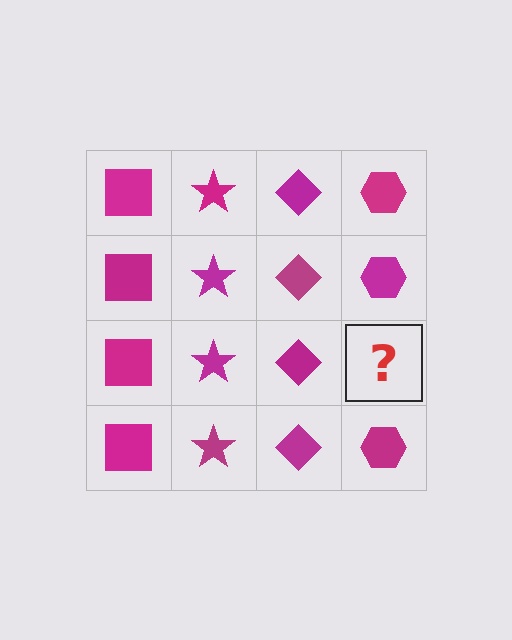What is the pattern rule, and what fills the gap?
The rule is that each column has a consistent shape. The gap should be filled with a magenta hexagon.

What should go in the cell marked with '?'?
The missing cell should contain a magenta hexagon.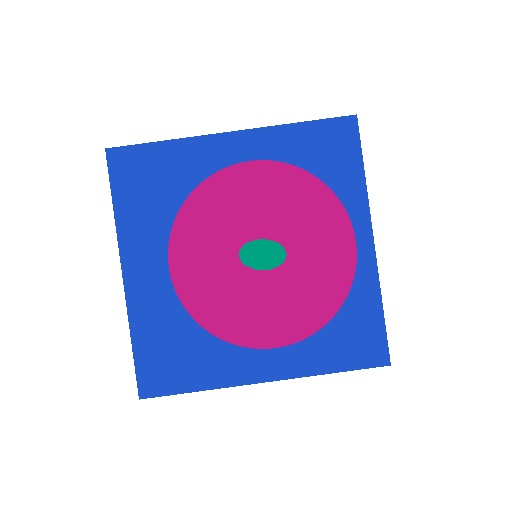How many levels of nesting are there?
3.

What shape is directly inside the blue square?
The magenta circle.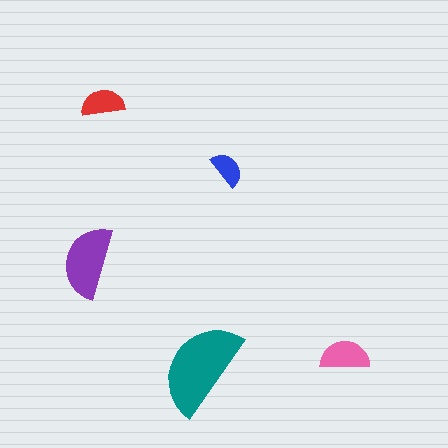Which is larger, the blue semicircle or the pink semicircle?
The pink one.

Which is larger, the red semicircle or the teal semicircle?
The teal one.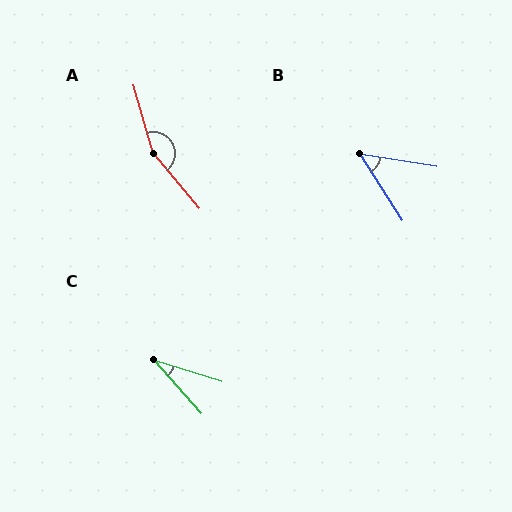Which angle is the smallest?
C, at approximately 30 degrees.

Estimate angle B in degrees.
Approximately 48 degrees.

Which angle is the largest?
A, at approximately 156 degrees.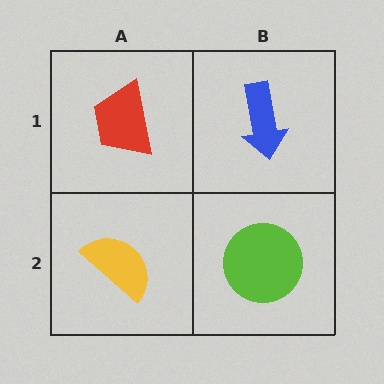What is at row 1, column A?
A red trapezoid.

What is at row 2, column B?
A lime circle.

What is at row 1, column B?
A blue arrow.